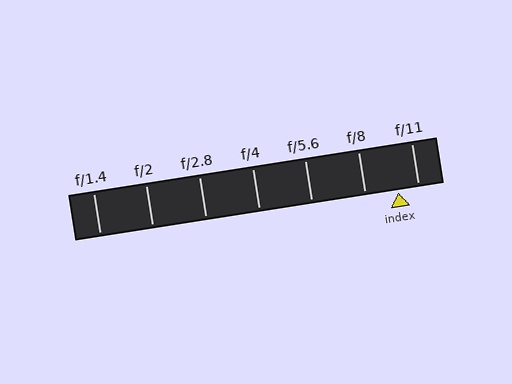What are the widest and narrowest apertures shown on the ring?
The widest aperture shown is f/1.4 and the narrowest is f/11.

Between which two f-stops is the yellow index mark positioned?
The index mark is between f/8 and f/11.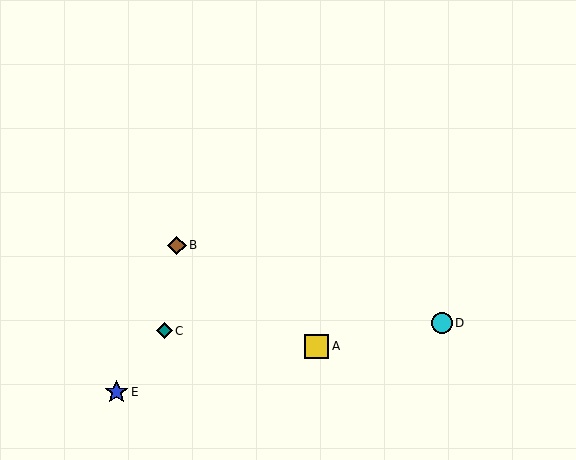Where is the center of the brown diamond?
The center of the brown diamond is at (177, 245).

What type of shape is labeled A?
Shape A is a yellow square.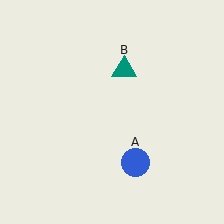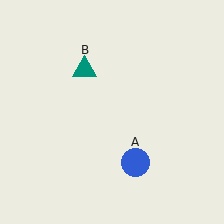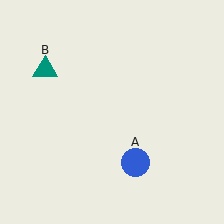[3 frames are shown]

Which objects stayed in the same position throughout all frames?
Blue circle (object A) remained stationary.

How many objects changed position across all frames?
1 object changed position: teal triangle (object B).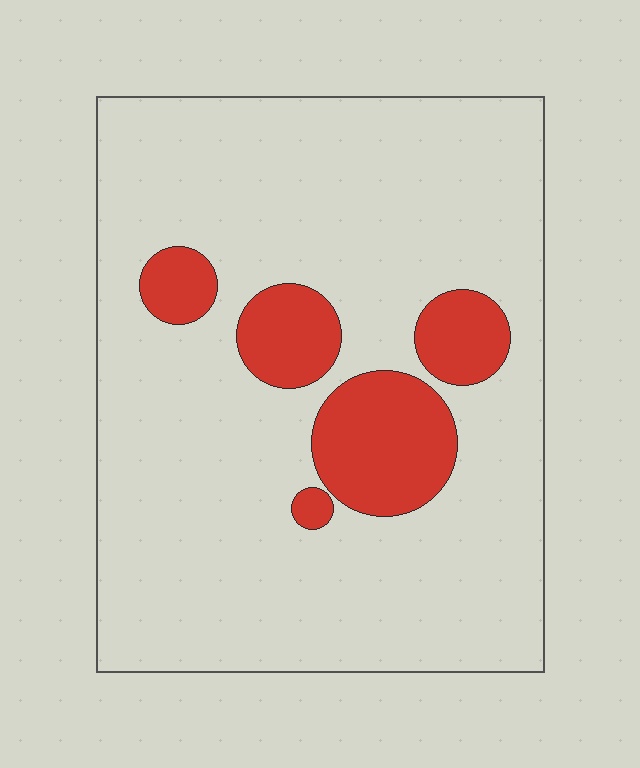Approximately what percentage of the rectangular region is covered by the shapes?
Approximately 15%.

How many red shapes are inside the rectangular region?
5.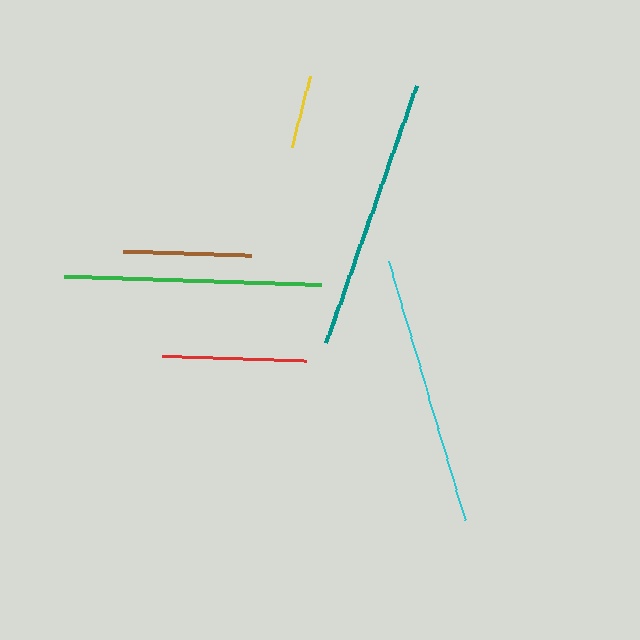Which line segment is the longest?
The teal line is the longest at approximately 273 pixels.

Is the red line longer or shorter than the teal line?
The teal line is longer than the red line.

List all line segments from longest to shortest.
From longest to shortest: teal, cyan, green, red, brown, yellow.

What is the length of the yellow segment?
The yellow segment is approximately 73 pixels long.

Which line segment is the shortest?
The yellow line is the shortest at approximately 73 pixels.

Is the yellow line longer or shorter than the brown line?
The brown line is longer than the yellow line.